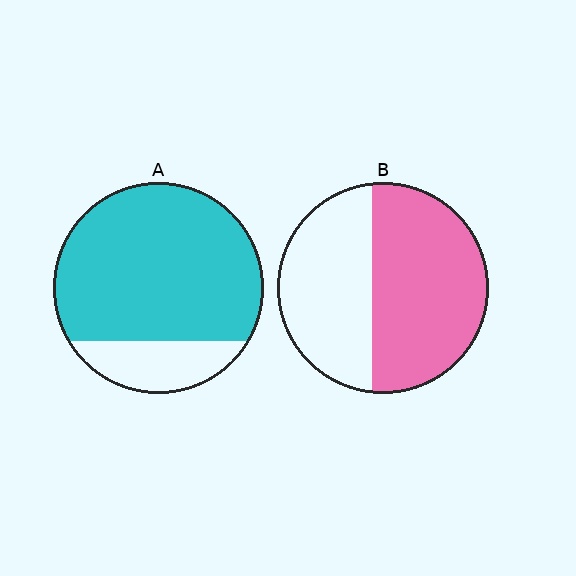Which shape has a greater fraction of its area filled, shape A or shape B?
Shape A.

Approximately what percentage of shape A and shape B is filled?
A is approximately 80% and B is approximately 55%.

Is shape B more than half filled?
Yes.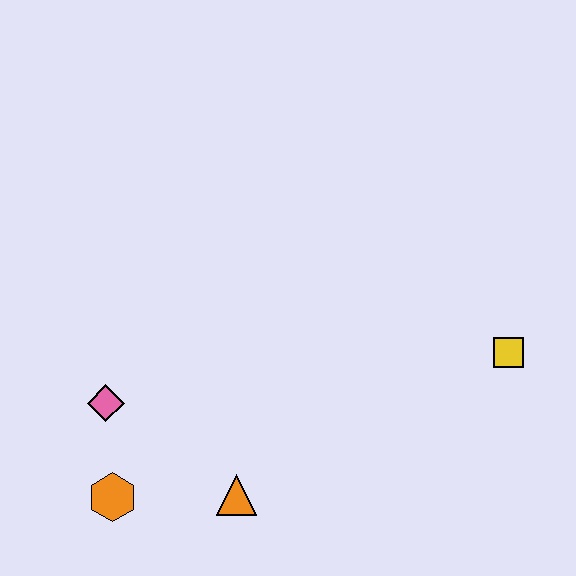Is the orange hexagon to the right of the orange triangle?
No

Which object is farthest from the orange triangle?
The yellow square is farthest from the orange triangle.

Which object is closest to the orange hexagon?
The pink diamond is closest to the orange hexagon.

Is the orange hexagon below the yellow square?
Yes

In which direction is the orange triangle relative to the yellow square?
The orange triangle is to the left of the yellow square.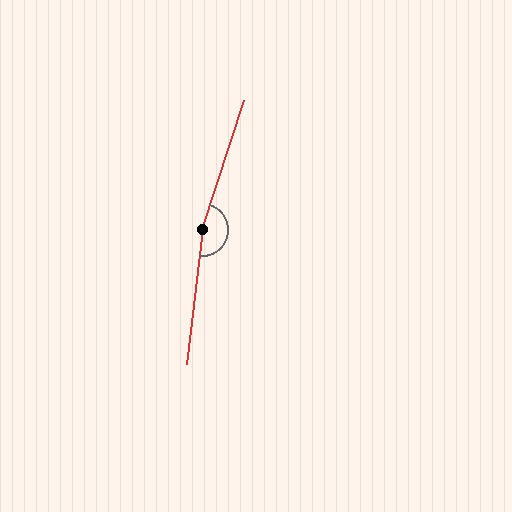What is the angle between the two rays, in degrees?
Approximately 169 degrees.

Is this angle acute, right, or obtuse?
It is obtuse.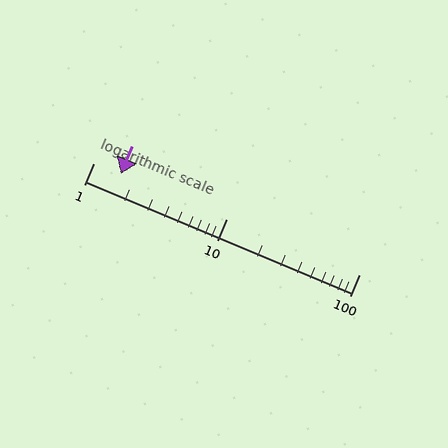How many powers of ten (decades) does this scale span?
The scale spans 2 decades, from 1 to 100.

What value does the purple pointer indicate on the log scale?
The pointer indicates approximately 1.6.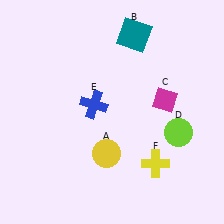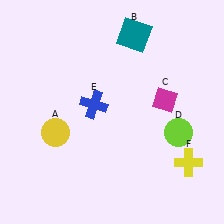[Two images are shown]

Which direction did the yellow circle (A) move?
The yellow circle (A) moved left.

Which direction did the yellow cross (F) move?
The yellow cross (F) moved right.